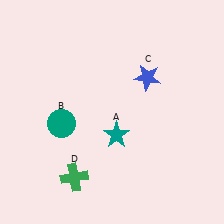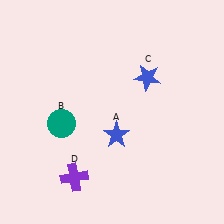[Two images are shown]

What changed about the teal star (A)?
In Image 1, A is teal. In Image 2, it changed to blue.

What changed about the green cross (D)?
In Image 1, D is green. In Image 2, it changed to purple.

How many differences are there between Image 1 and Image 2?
There are 2 differences between the two images.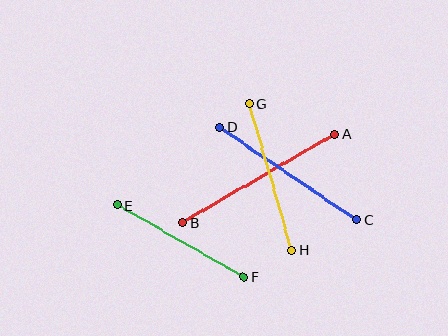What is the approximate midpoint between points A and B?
The midpoint is at approximately (258, 178) pixels.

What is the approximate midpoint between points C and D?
The midpoint is at approximately (288, 174) pixels.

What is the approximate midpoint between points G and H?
The midpoint is at approximately (270, 177) pixels.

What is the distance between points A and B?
The distance is approximately 177 pixels.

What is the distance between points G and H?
The distance is approximately 153 pixels.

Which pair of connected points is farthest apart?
Points A and B are farthest apart.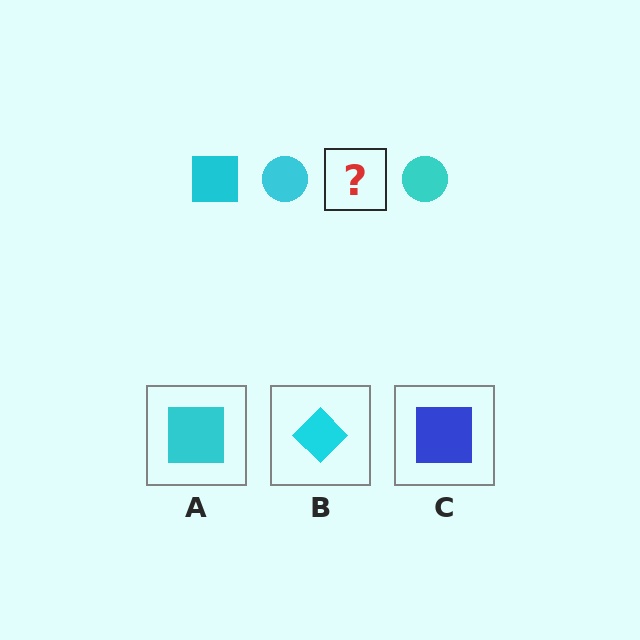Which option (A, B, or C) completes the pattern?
A.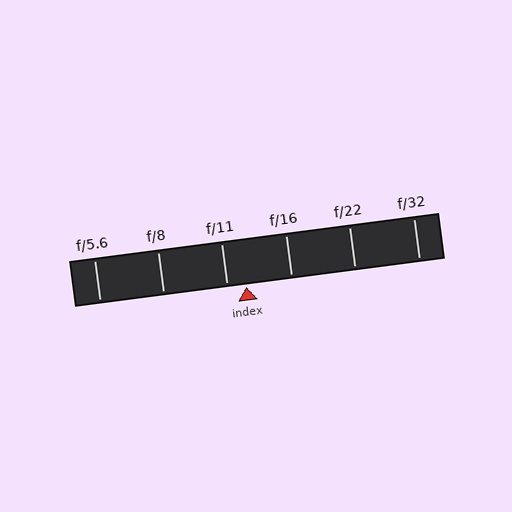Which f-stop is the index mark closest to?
The index mark is closest to f/11.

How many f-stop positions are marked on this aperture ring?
There are 6 f-stop positions marked.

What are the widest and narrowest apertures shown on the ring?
The widest aperture shown is f/5.6 and the narrowest is f/32.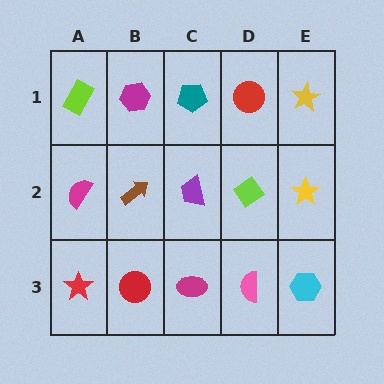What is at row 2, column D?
A lime diamond.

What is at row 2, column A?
A magenta semicircle.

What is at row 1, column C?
A teal pentagon.